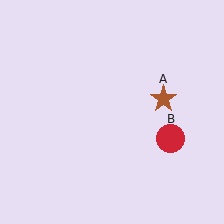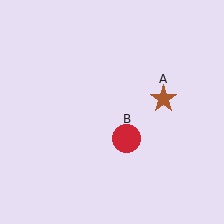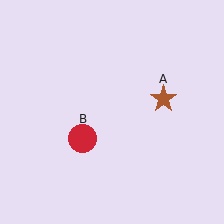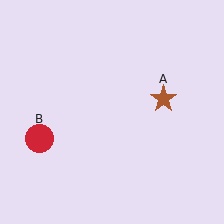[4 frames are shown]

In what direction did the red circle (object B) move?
The red circle (object B) moved left.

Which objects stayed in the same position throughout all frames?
Brown star (object A) remained stationary.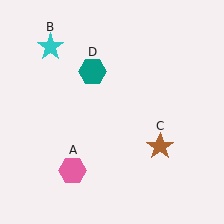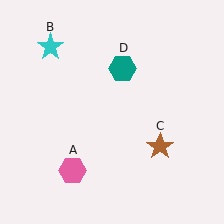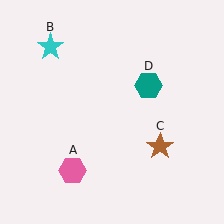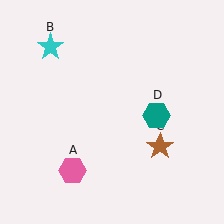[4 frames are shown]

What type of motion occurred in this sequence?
The teal hexagon (object D) rotated clockwise around the center of the scene.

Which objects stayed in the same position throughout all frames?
Pink hexagon (object A) and cyan star (object B) and brown star (object C) remained stationary.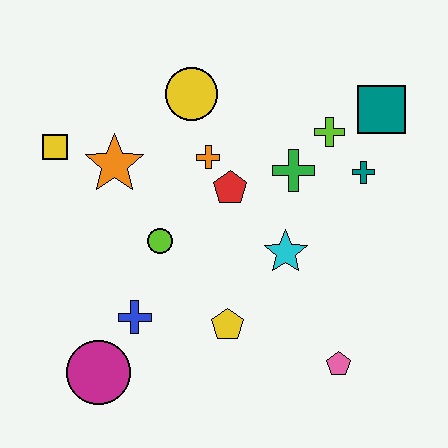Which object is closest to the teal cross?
The lime cross is closest to the teal cross.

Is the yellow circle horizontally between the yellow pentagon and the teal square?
No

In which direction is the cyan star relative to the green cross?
The cyan star is below the green cross.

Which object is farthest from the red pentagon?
The magenta circle is farthest from the red pentagon.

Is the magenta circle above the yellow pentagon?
No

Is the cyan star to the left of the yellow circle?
No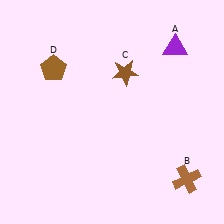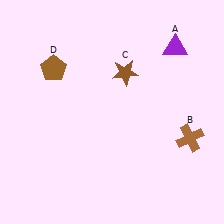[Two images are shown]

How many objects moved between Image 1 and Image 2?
1 object moved between the two images.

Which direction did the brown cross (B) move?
The brown cross (B) moved up.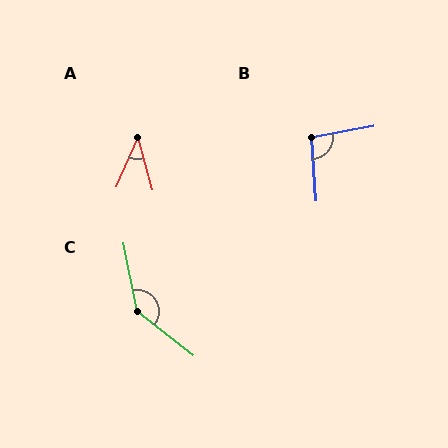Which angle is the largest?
C, at approximately 140 degrees.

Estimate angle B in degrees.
Approximately 96 degrees.